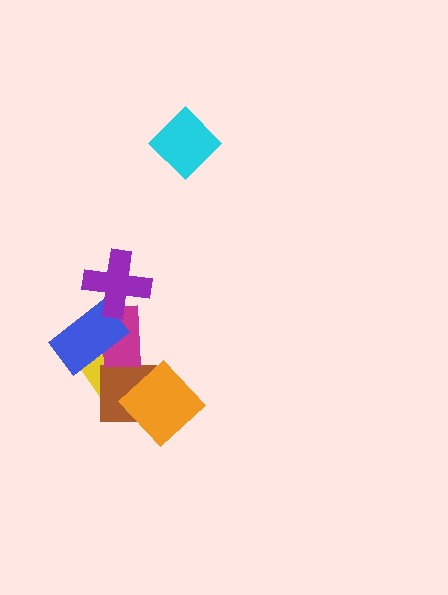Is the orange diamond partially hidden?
No, no other shape covers it.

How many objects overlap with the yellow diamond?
3 objects overlap with the yellow diamond.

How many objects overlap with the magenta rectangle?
3 objects overlap with the magenta rectangle.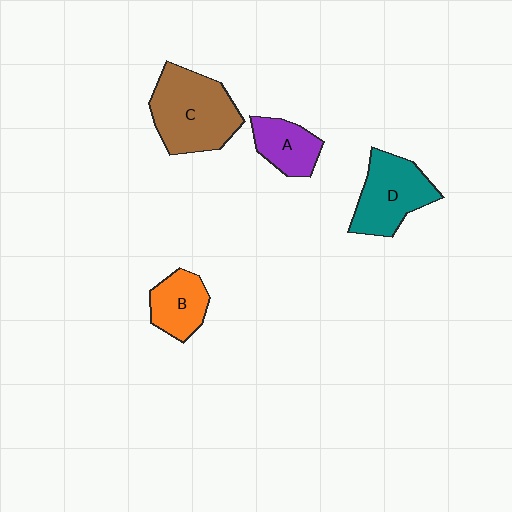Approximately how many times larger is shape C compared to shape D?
Approximately 1.3 times.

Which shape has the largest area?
Shape C (brown).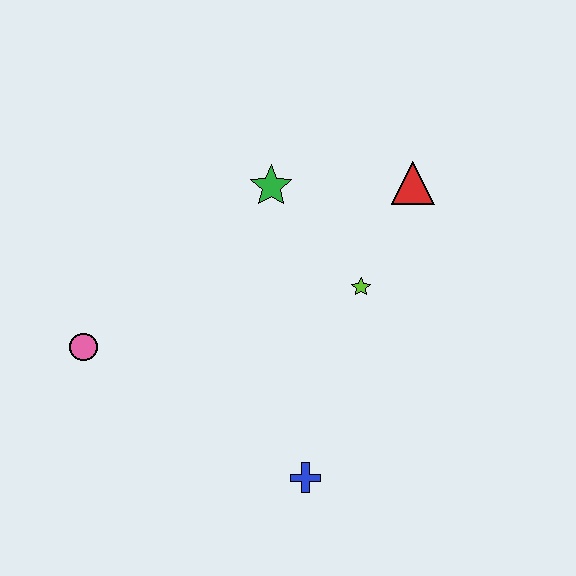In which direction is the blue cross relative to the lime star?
The blue cross is below the lime star.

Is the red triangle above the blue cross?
Yes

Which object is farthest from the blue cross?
The red triangle is farthest from the blue cross.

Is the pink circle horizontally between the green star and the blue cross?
No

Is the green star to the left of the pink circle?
No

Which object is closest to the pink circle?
The green star is closest to the pink circle.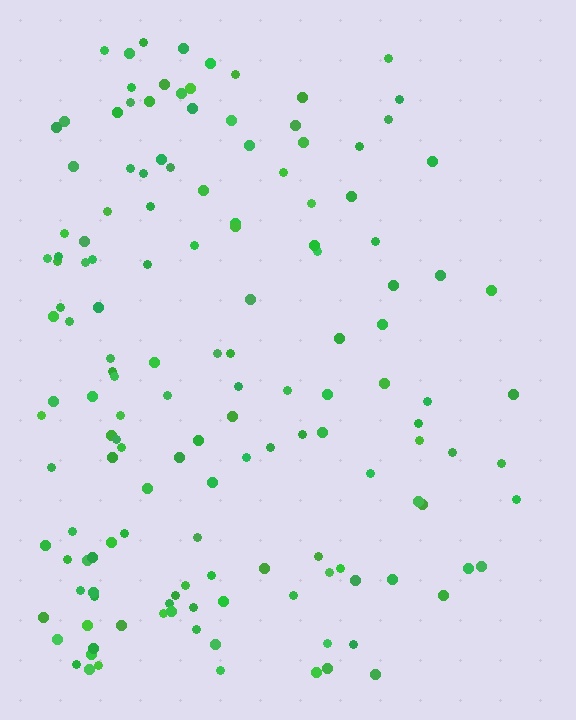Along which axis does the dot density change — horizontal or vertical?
Horizontal.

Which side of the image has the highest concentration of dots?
The left.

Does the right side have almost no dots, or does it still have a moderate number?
Still a moderate number, just noticeably fewer than the left.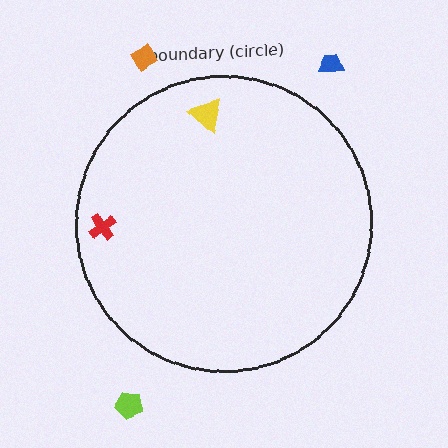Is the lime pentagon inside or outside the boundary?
Outside.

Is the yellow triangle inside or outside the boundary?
Inside.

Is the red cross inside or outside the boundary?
Inside.